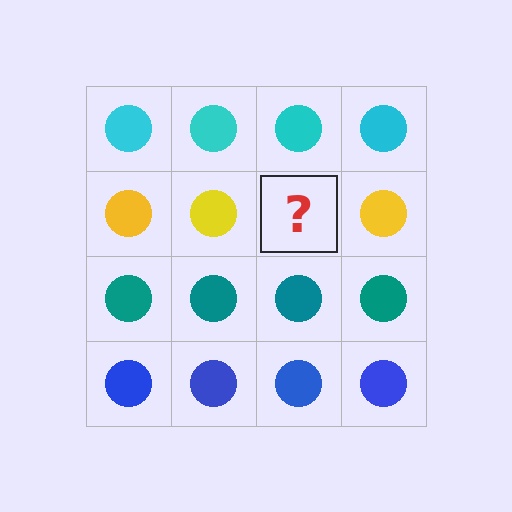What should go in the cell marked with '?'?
The missing cell should contain a yellow circle.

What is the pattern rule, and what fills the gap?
The rule is that each row has a consistent color. The gap should be filled with a yellow circle.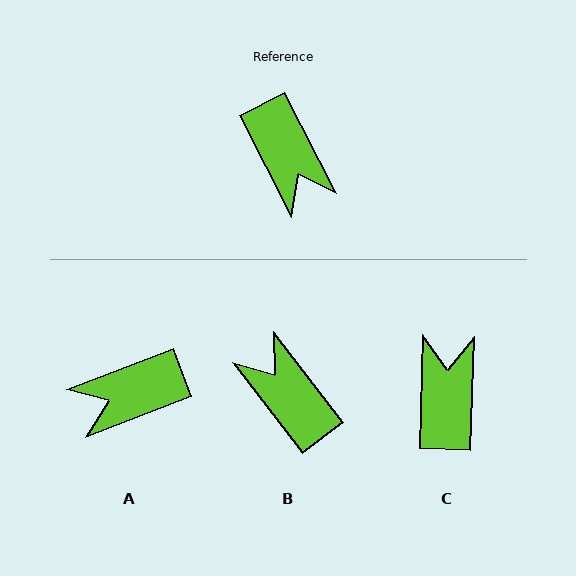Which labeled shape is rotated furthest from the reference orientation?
B, about 170 degrees away.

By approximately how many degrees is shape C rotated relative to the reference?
Approximately 151 degrees counter-clockwise.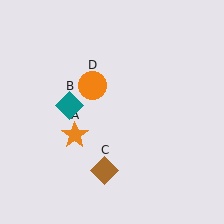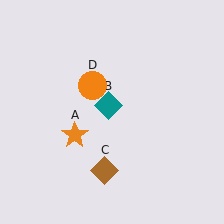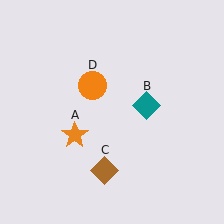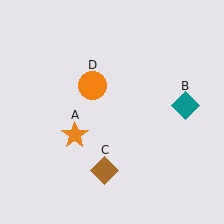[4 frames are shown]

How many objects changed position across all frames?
1 object changed position: teal diamond (object B).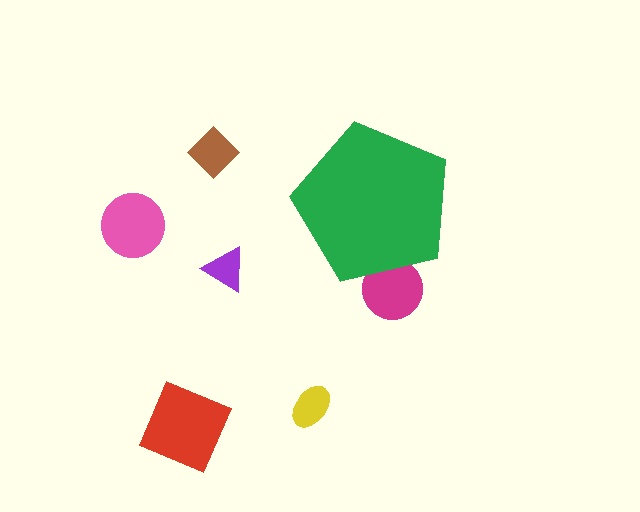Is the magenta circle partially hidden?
Yes, the magenta circle is partially hidden behind the green pentagon.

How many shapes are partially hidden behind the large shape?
1 shape is partially hidden.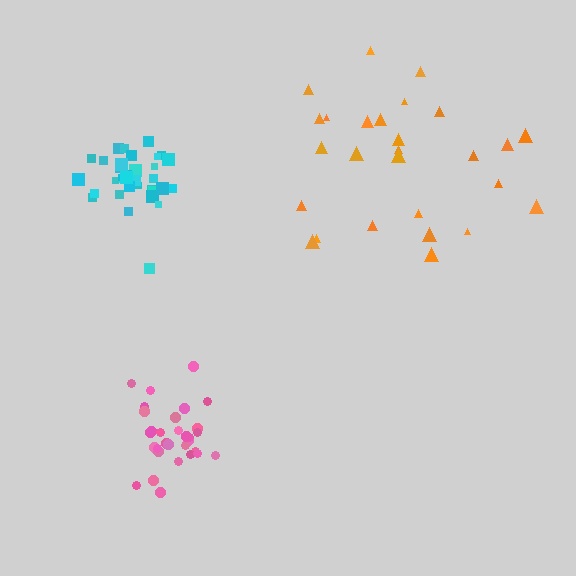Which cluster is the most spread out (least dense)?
Orange.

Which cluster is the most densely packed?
Cyan.